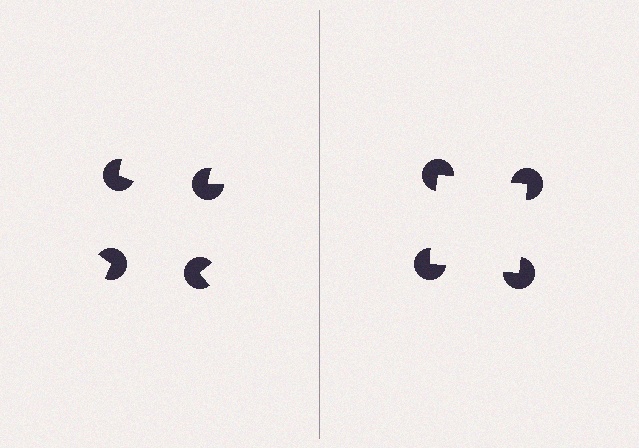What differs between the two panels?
The pac-man discs are positioned identically on both sides; only the wedge orientations differ. On the right they align to a square; on the left they are misaligned.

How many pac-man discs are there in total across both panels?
8 — 4 on each side.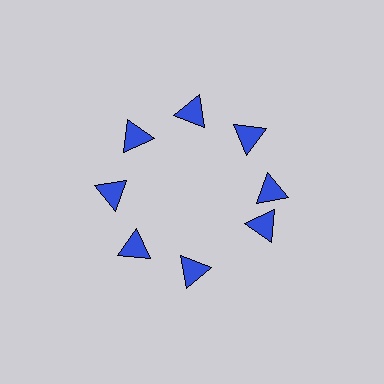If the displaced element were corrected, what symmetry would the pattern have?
It would have 8-fold rotational symmetry — the pattern would map onto itself every 45 degrees.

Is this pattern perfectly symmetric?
No. The 8 blue triangles are arranged in a ring, but one element near the 4 o'clock position is rotated out of alignment along the ring, breaking the 8-fold rotational symmetry.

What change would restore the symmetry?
The symmetry would be restored by rotating it back into even spacing with its neighbors so that all 8 triangles sit at equal angles and equal distance from the center.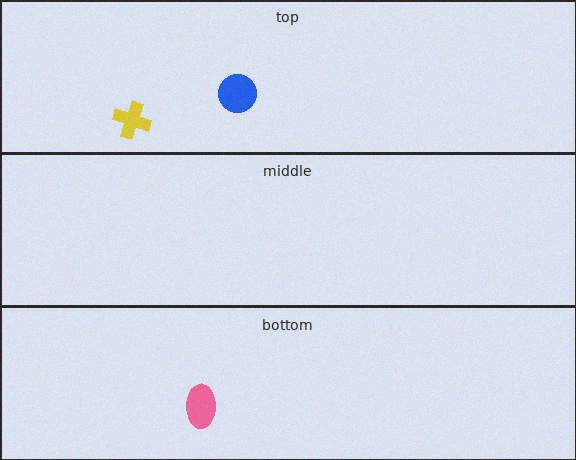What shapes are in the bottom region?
The pink ellipse.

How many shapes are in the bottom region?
1.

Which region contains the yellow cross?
The top region.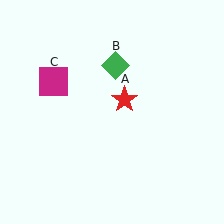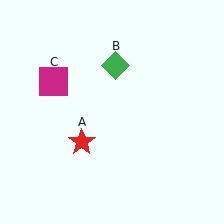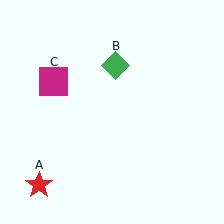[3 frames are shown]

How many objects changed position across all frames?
1 object changed position: red star (object A).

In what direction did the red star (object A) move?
The red star (object A) moved down and to the left.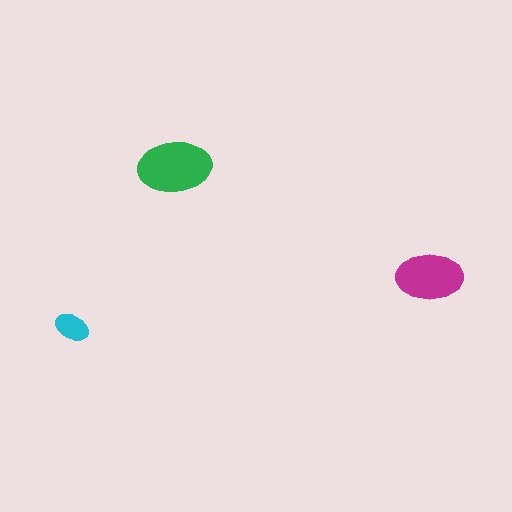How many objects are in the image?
There are 3 objects in the image.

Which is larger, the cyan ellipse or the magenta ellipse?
The magenta one.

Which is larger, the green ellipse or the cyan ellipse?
The green one.